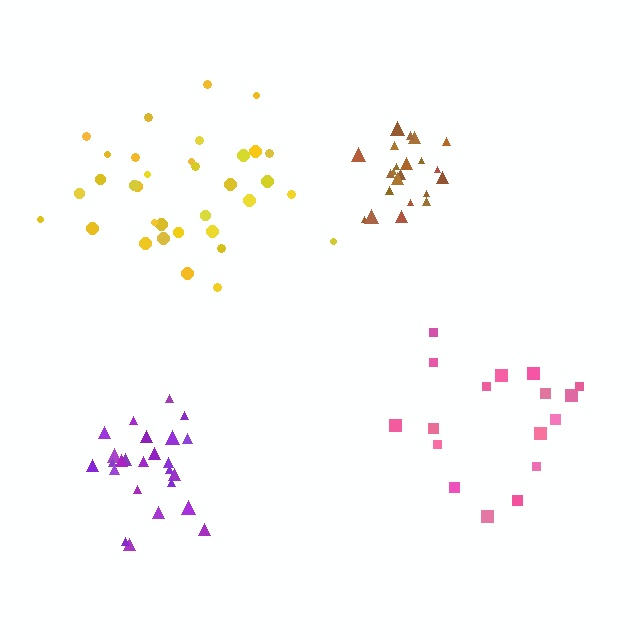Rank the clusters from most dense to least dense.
brown, purple, yellow, pink.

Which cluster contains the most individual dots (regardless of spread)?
Yellow (34).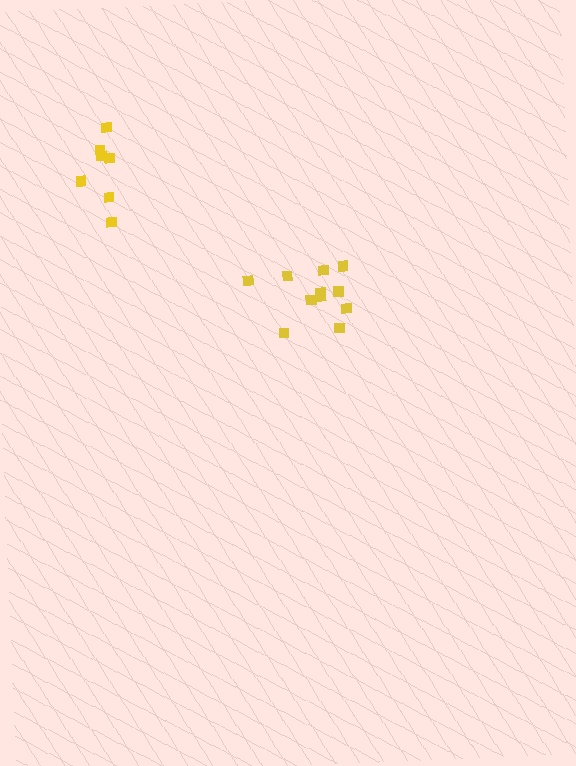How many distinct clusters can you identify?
There are 2 distinct clusters.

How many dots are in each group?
Group 1: 7 dots, Group 2: 11 dots (18 total).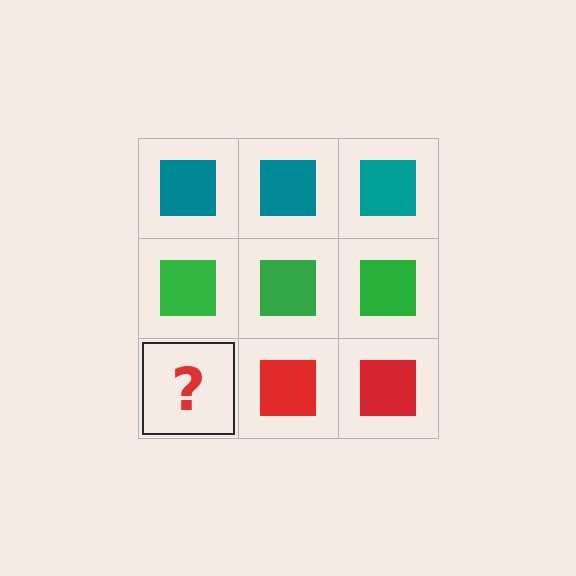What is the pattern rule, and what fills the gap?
The rule is that each row has a consistent color. The gap should be filled with a red square.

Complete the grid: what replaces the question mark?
The question mark should be replaced with a red square.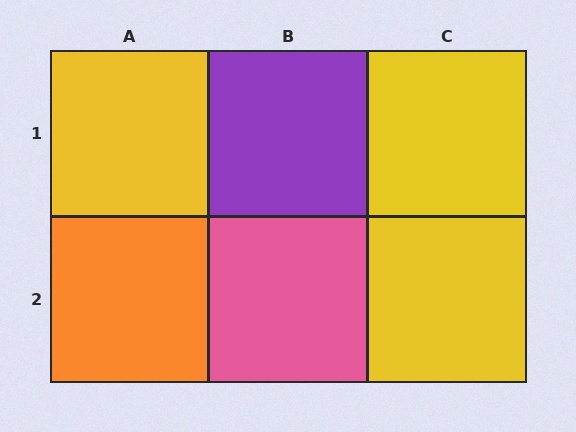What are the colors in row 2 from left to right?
Orange, pink, yellow.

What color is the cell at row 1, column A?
Yellow.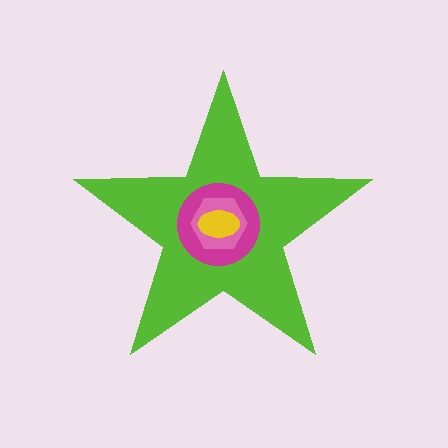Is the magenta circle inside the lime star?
Yes.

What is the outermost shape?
The lime star.